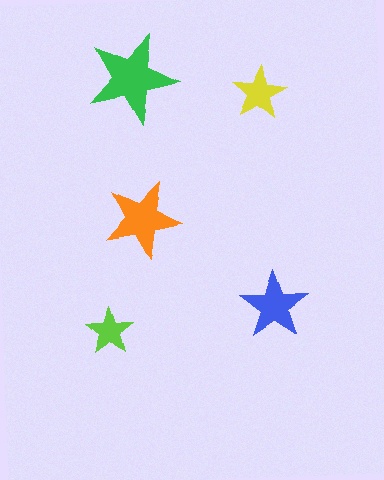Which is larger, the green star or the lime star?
The green one.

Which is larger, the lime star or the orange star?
The orange one.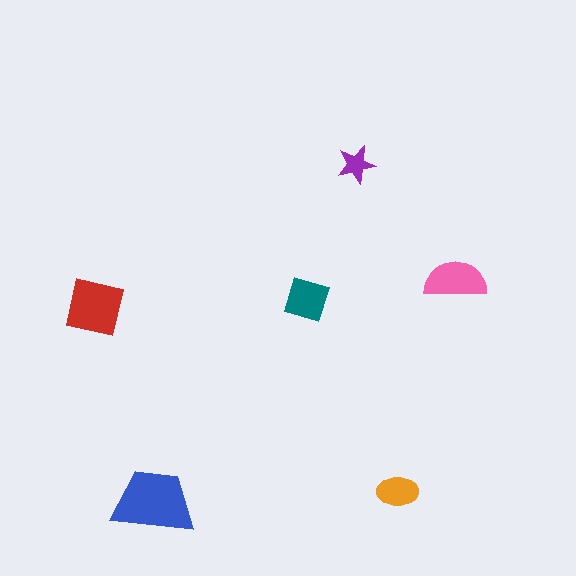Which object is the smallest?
The purple star.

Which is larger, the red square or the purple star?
The red square.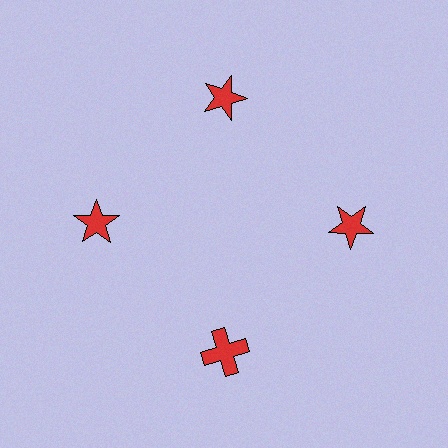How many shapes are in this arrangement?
There are 4 shapes arranged in a ring pattern.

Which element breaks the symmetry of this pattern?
The red cross at roughly the 6 o'clock position breaks the symmetry. All other shapes are red stars.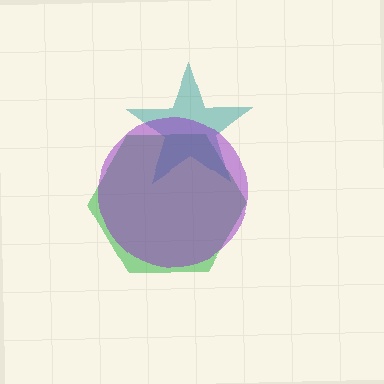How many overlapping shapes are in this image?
There are 3 overlapping shapes in the image.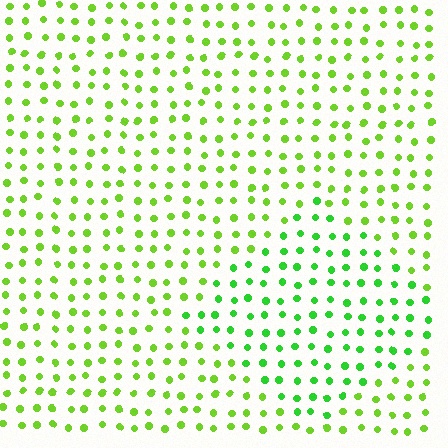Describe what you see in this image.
The image is filled with small lime elements in a uniform arrangement. A diamond-shaped region is visible where the elements are tinted to a slightly different hue, forming a subtle color boundary.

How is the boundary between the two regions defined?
The boundary is defined purely by a slight shift in hue (about 26 degrees). Spacing, size, and orientation are identical on both sides.